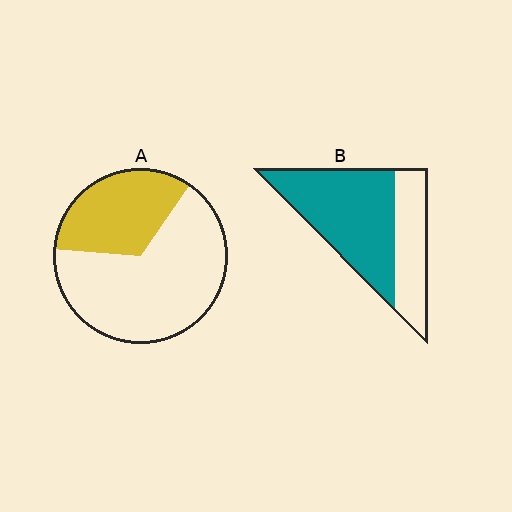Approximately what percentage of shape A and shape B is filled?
A is approximately 35% and B is approximately 65%.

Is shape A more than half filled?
No.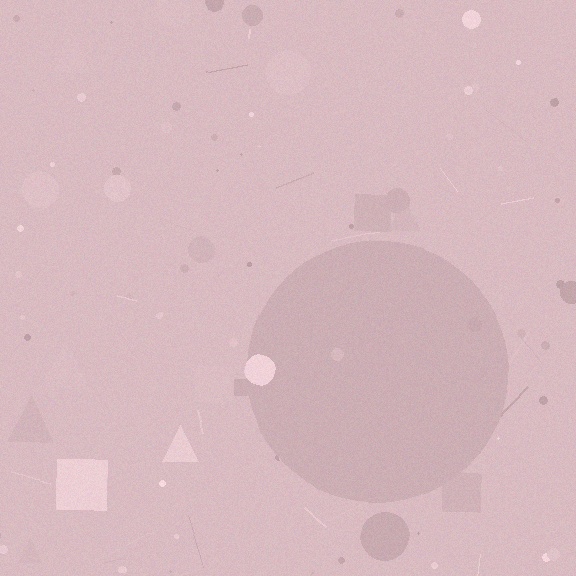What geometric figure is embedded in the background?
A circle is embedded in the background.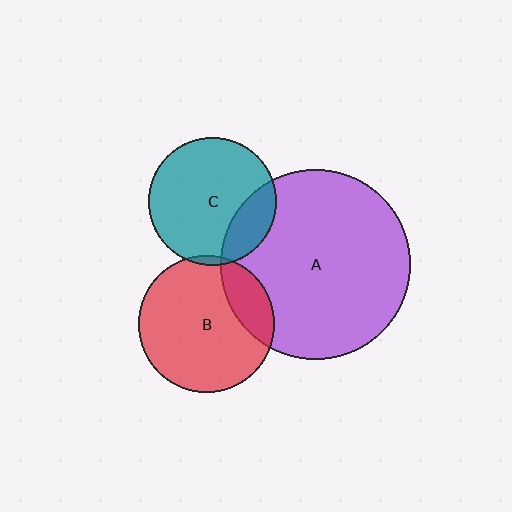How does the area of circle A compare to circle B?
Approximately 1.9 times.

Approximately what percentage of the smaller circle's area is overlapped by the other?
Approximately 20%.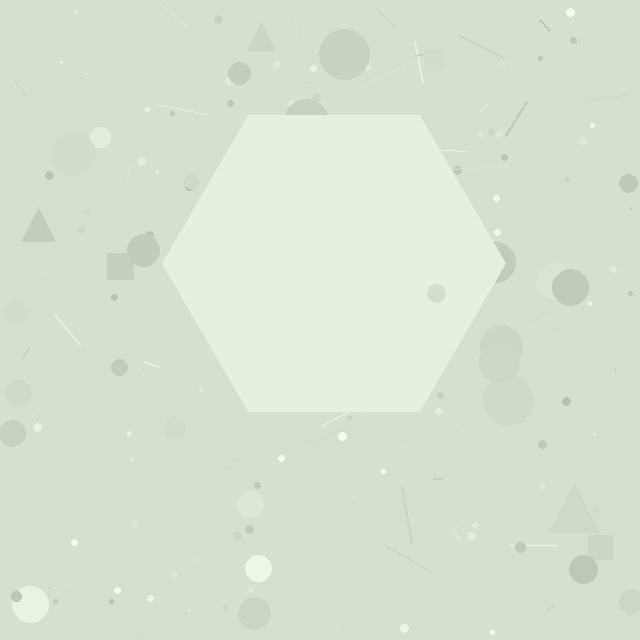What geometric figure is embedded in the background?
A hexagon is embedded in the background.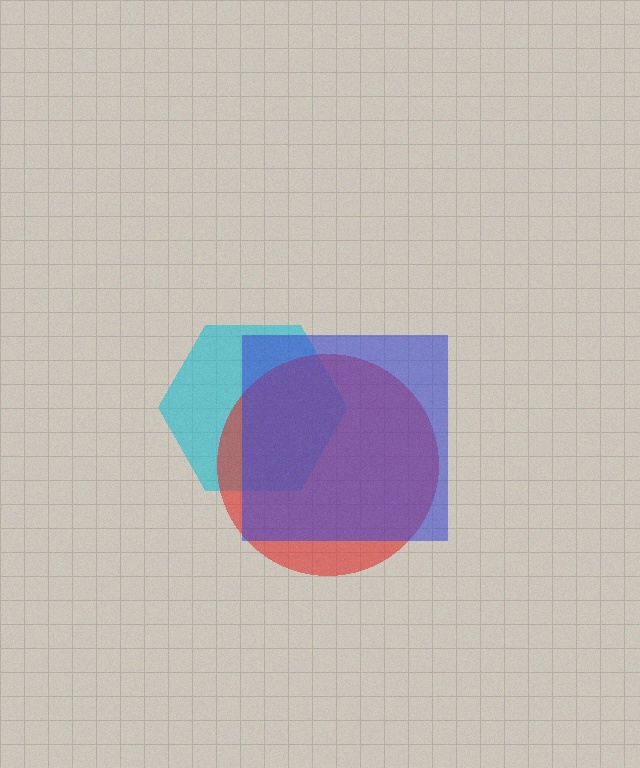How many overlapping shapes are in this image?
There are 3 overlapping shapes in the image.